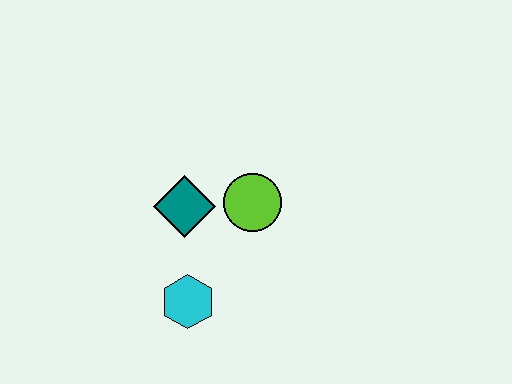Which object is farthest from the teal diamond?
The cyan hexagon is farthest from the teal diamond.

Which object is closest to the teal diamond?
The lime circle is closest to the teal diamond.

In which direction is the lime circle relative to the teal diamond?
The lime circle is to the right of the teal diamond.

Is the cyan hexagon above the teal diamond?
No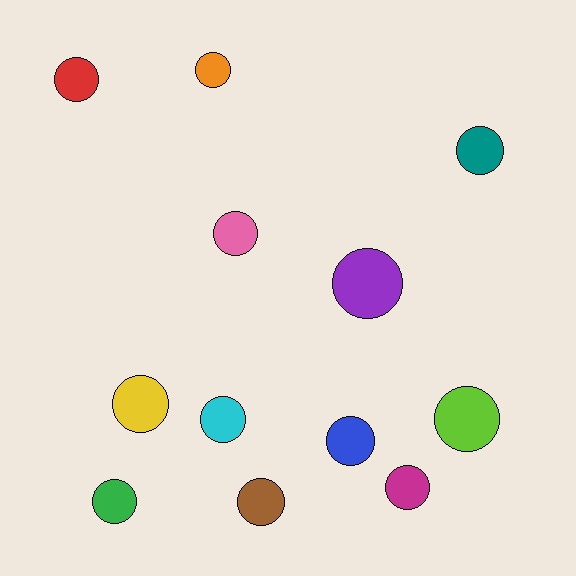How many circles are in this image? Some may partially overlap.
There are 12 circles.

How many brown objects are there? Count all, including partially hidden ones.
There is 1 brown object.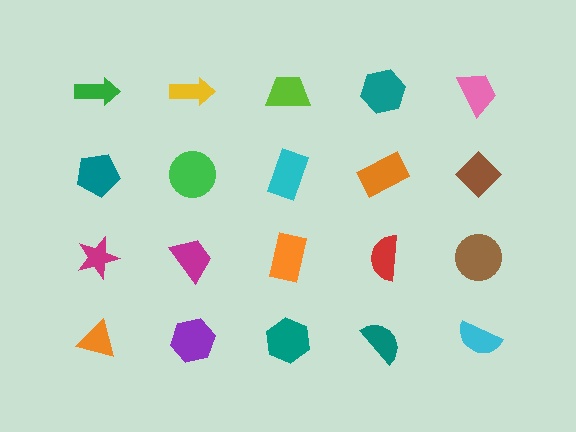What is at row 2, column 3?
A cyan rectangle.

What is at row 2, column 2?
A green circle.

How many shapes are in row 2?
5 shapes.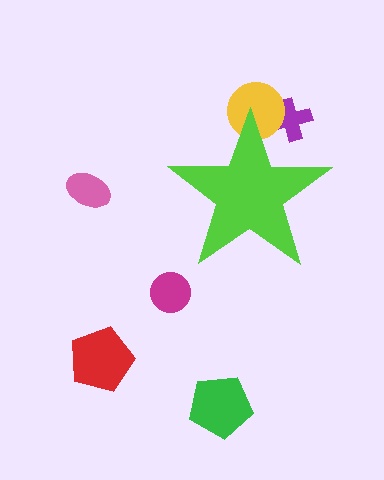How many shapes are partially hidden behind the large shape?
2 shapes are partially hidden.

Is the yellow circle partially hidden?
Yes, the yellow circle is partially hidden behind the lime star.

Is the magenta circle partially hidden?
No, the magenta circle is fully visible.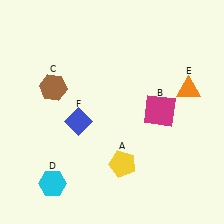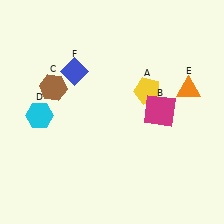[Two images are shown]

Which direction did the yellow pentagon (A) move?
The yellow pentagon (A) moved up.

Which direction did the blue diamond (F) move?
The blue diamond (F) moved up.